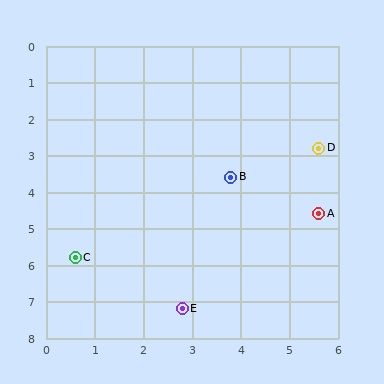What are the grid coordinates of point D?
Point D is at approximately (5.6, 2.8).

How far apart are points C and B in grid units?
Points C and B are about 3.9 grid units apart.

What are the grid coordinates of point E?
Point E is at approximately (2.8, 7.2).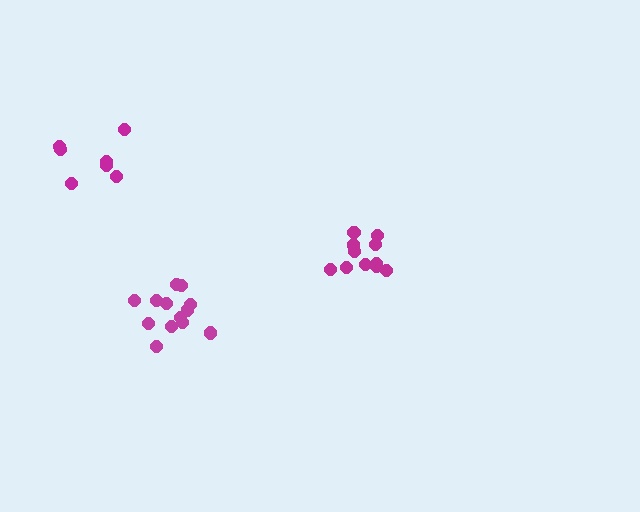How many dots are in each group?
Group 1: 7 dots, Group 2: 11 dots, Group 3: 13 dots (31 total).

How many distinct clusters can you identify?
There are 3 distinct clusters.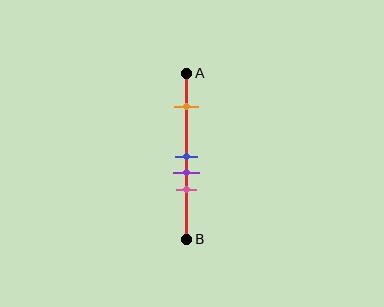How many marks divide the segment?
There are 4 marks dividing the segment.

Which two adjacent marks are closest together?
The blue and purple marks are the closest adjacent pair.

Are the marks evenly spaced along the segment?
No, the marks are not evenly spaced.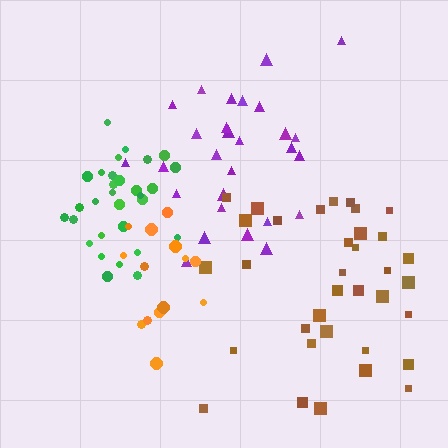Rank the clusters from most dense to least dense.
green, brown, orange, purple.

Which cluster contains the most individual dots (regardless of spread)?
Brown (35).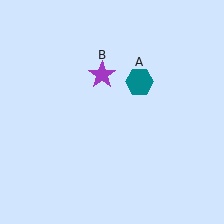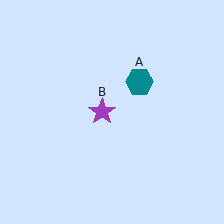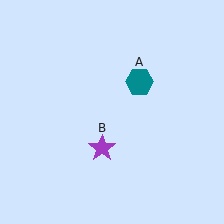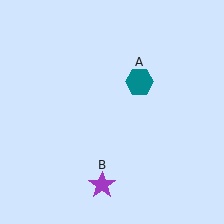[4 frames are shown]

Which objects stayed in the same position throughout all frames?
Teal hexagon (object A) remained stationary.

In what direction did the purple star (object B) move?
The purple star (object B) moved down.